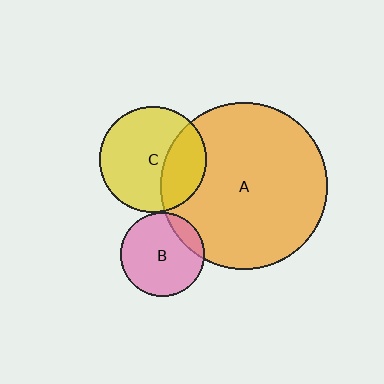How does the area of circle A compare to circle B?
Approximately 3.9 times.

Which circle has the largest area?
Circle A (orange).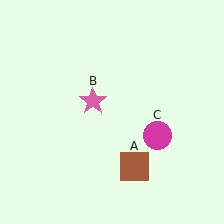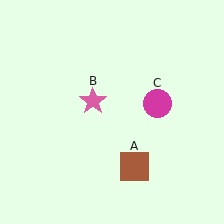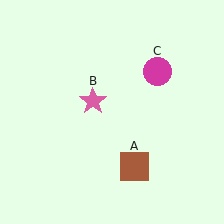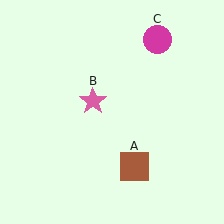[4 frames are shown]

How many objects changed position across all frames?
1 object changed position: magenta circle (object C).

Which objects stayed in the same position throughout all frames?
Brown square (object A) and pink star (object B) remained stationary.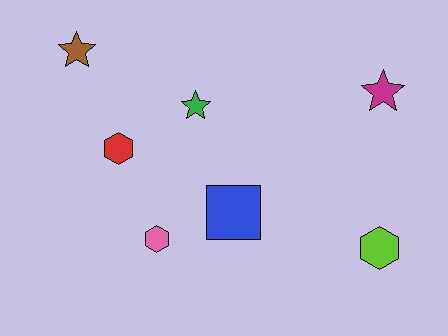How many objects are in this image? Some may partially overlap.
There are 7 objects.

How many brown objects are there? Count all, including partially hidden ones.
There is 1 brown object.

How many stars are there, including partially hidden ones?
There are 3 stars.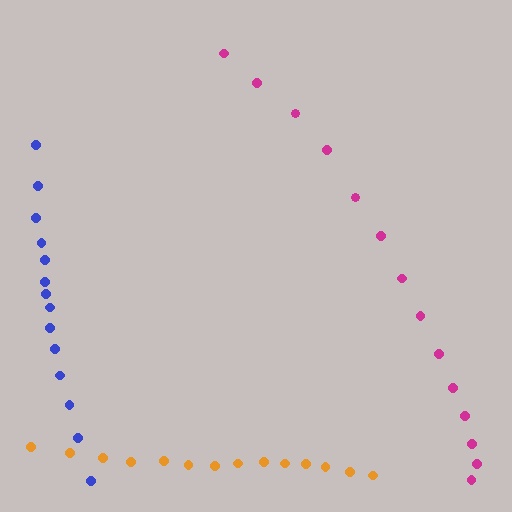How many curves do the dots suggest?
There are 3 distinct paths.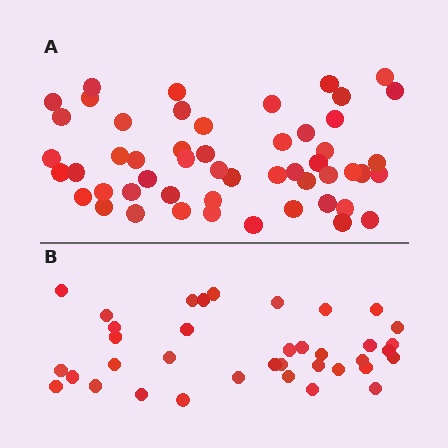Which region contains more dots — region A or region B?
Region A (the top region) has more dots.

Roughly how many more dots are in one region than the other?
Region A has approximately 15 more dots than region B.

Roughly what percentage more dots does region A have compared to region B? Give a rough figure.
About 40% more.